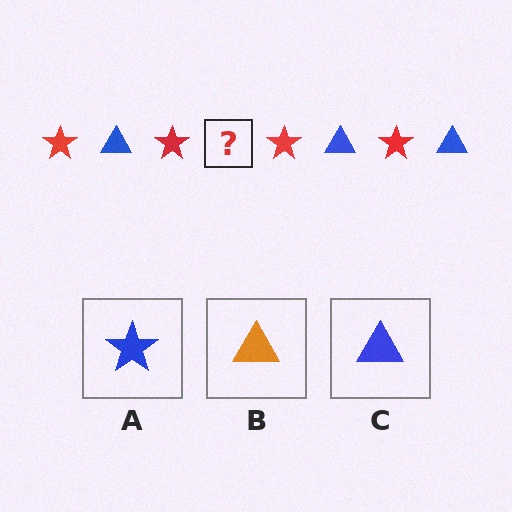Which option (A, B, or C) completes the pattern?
C.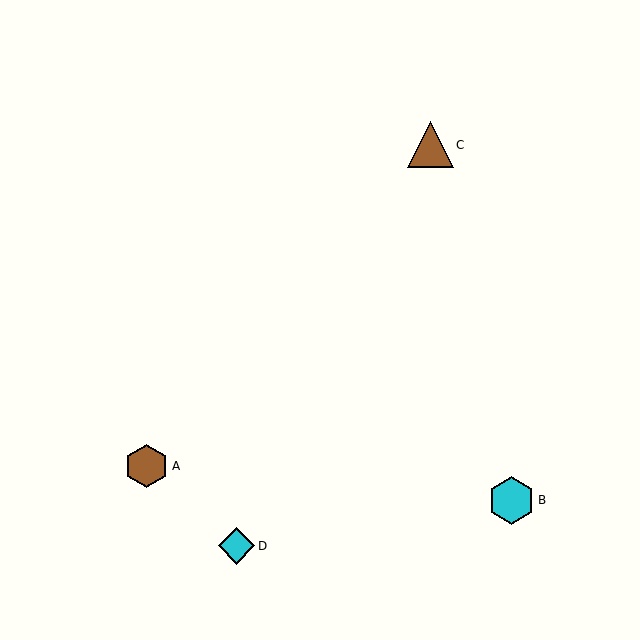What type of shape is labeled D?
Shape D is a cyan diamond.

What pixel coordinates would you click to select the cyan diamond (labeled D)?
Click at (236, 546) to select the cyan diamond D.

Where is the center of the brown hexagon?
The center of the brown hexagon is at (147, 466).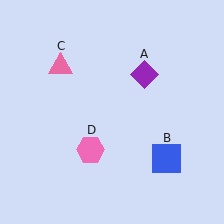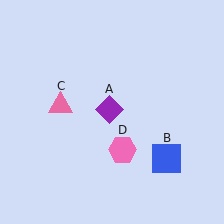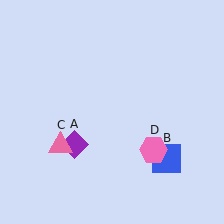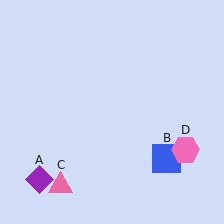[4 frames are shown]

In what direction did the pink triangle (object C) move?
The pink triangle (object C) moved down.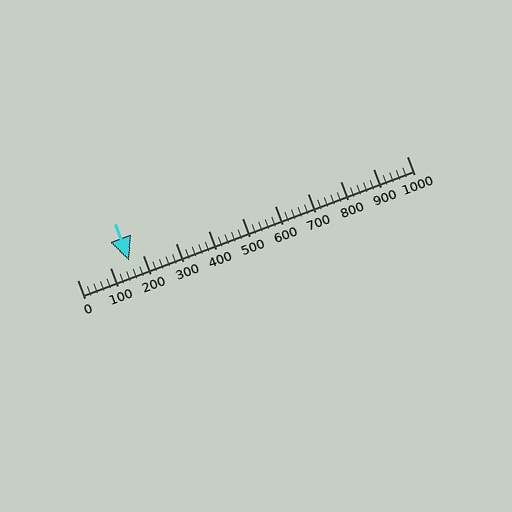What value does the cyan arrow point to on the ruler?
The cyan arrow points to approximately 159.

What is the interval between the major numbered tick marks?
The major tick marks are spaced 100 units apart.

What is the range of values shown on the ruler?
The ruler shows values from 0 to 1000.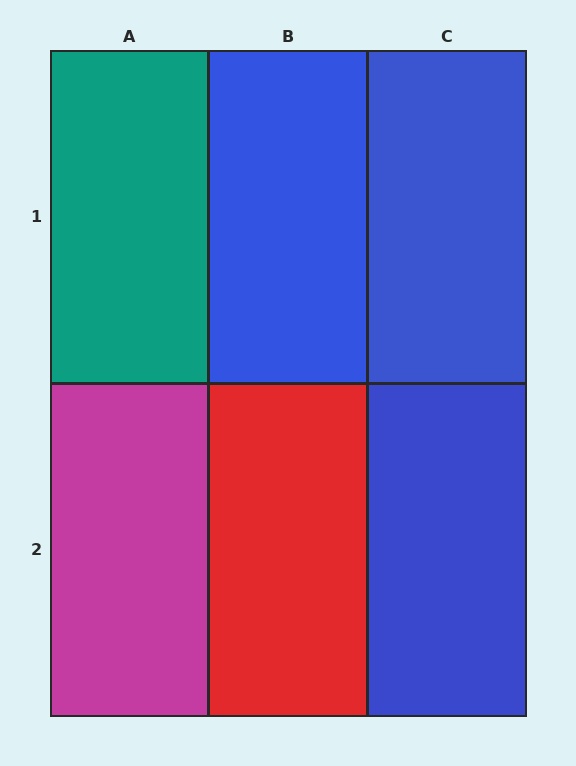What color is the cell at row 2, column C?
Blue.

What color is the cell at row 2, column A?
Magenta.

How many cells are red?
1 cell is red.